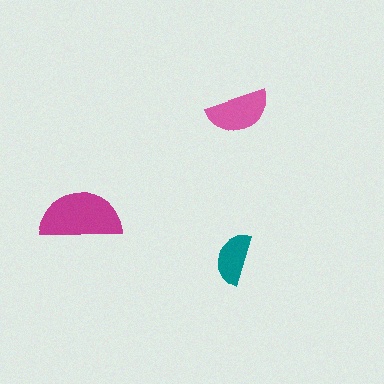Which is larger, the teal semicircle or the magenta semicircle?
The magenta one.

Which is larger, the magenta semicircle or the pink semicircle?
The magenta one.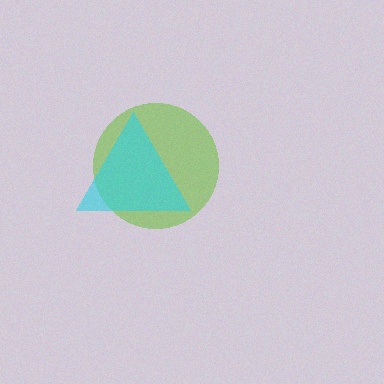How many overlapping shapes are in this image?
There are 2 overlapping shapes in the image.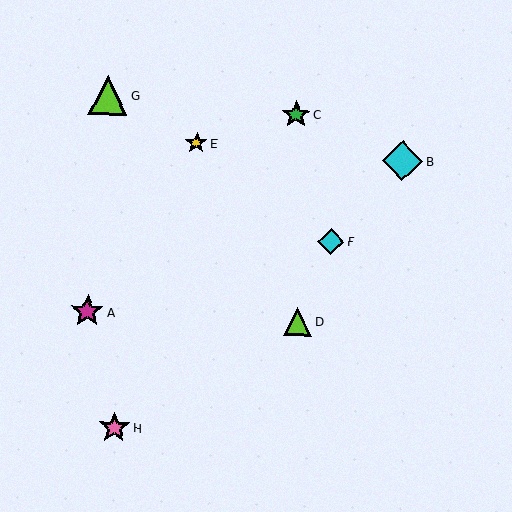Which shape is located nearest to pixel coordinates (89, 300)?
The magenta star (labeled A) at (87, 311) is nearest to that location.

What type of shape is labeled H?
Shape H is a pink star.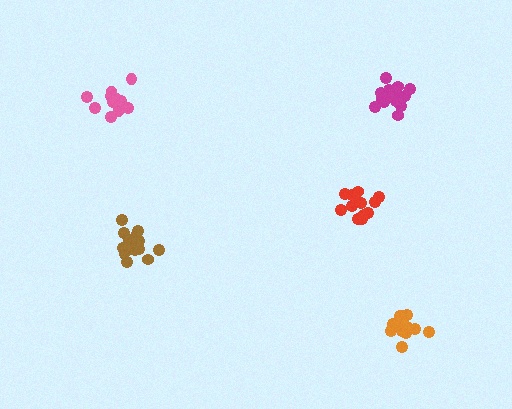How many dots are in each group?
Group 1: 17 dots, Group 2: 17 dots, Group 3: 14 dots, Group 4: 14 dots, Group 5: 16 dots (78 total).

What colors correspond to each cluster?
The clusters are colored: magenta, brown, red, pink, orange.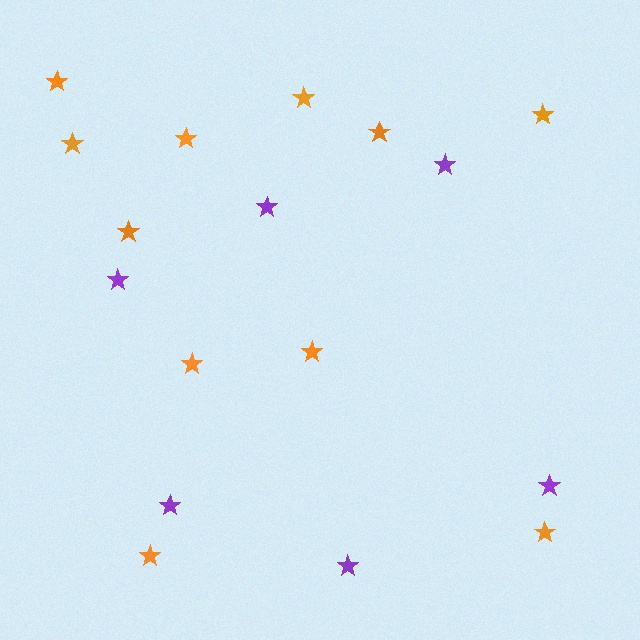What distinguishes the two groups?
There are 2 groups: one group of purple stars (6) and one group of orange stars (11).